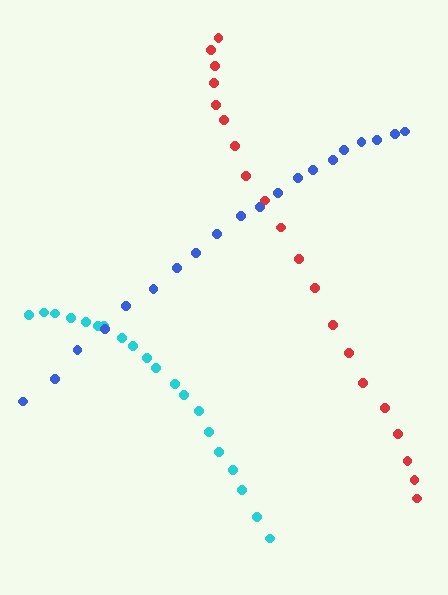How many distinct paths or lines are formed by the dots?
There are 3 distinct paths.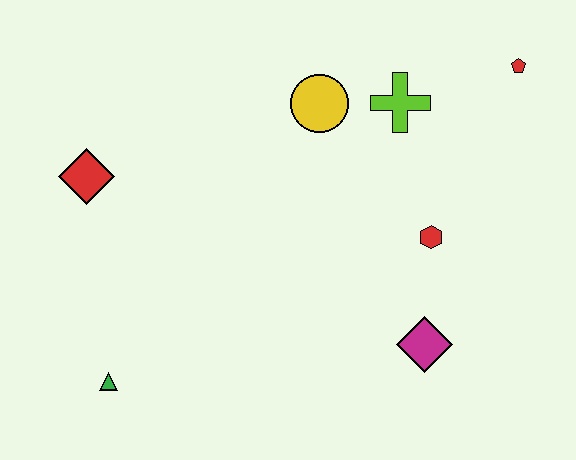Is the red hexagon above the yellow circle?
No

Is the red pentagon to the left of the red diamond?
No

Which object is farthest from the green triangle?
The red pentagon is farthest from the green triangle.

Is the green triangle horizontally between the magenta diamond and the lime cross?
No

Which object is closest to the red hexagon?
The magenta diamond is closest to the red hexagon.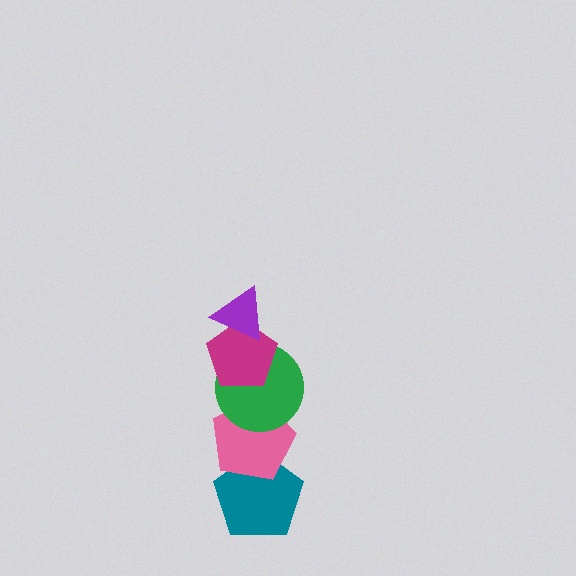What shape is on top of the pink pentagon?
The green circle is on top of the pink pentagon.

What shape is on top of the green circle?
The magenta pentagon is on top of the green circle.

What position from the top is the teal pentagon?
The teal pentagon is 5th from the top.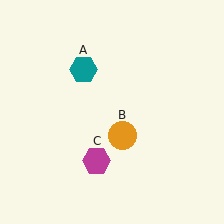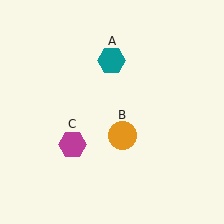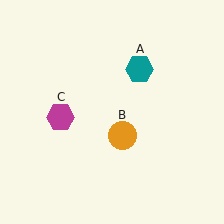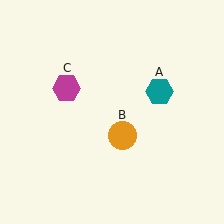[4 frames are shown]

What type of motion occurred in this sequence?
The teal hexagon (object A), magenta hexagon (object C) rotated clockwise around the center of the scene.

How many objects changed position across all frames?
2 objects changed position: teal hexagon (object A), magenta hexagon (object C).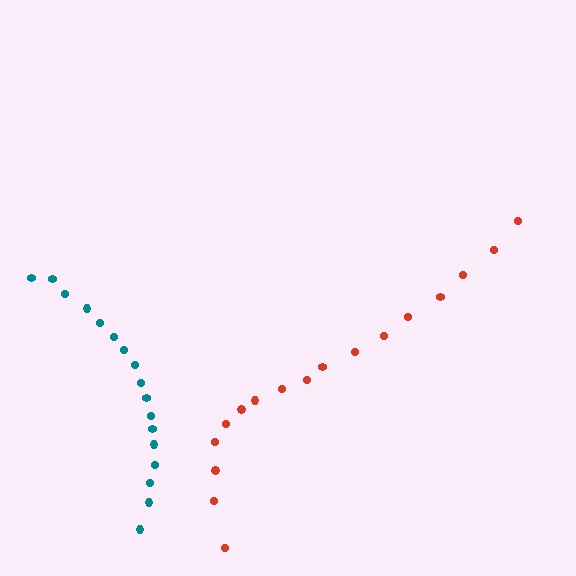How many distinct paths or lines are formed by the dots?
There are 2 distinct paths.